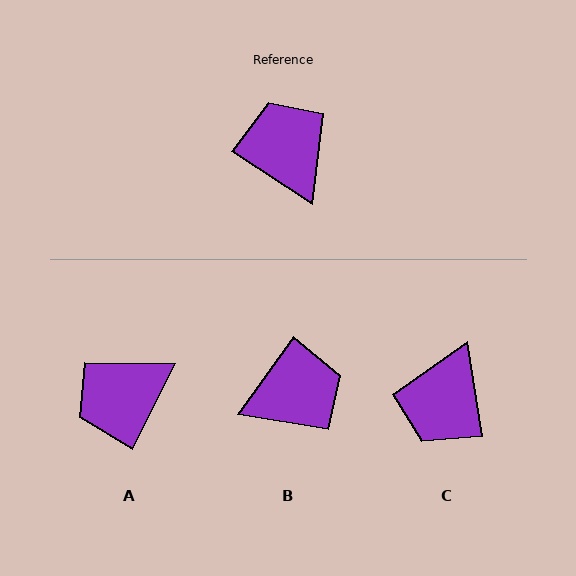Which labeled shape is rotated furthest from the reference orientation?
C, about 133 degrees away.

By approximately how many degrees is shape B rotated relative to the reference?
Approximately 92 degrees clockwise.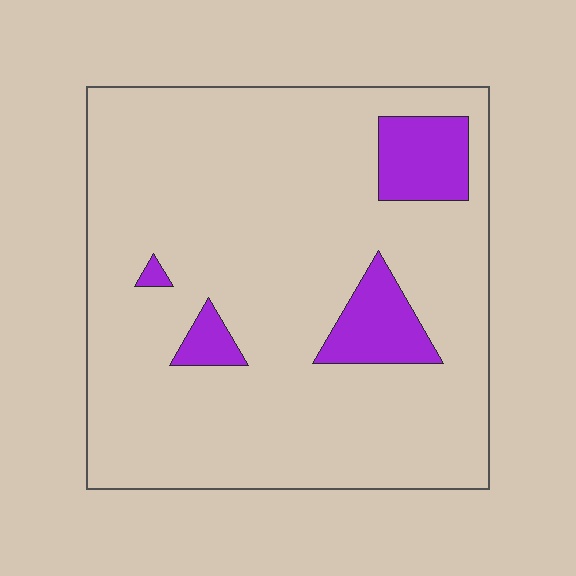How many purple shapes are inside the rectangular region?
4.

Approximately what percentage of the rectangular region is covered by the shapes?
Approximately 10%.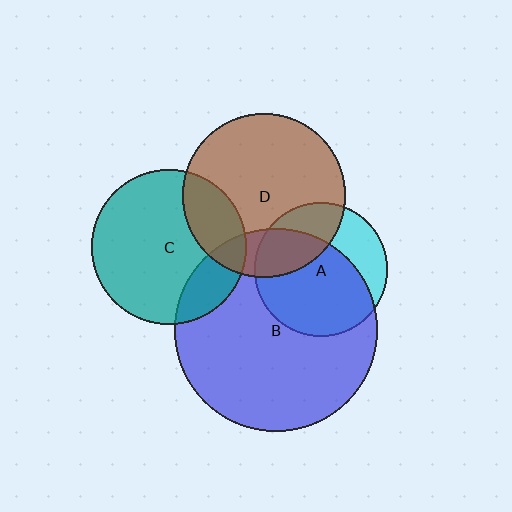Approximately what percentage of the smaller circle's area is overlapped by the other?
Approximately 20%.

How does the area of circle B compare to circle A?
Approximately 2.3 times.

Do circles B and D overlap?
Yes.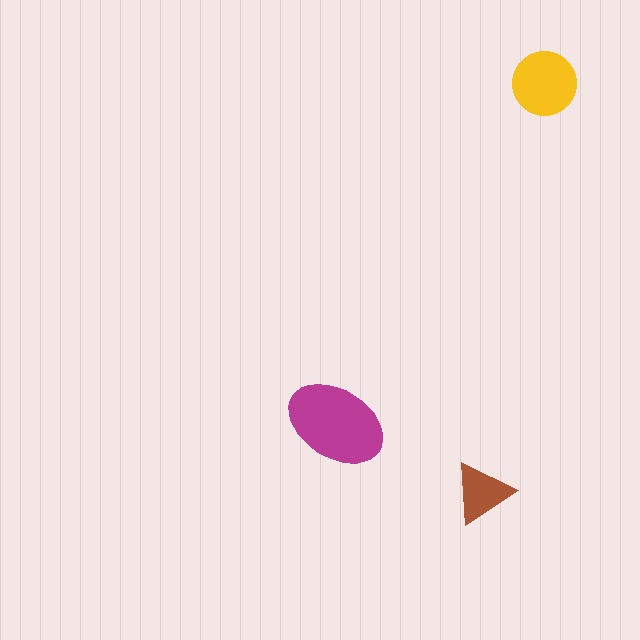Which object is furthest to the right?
The yellow circle is rightmost.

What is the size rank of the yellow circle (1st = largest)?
2nd.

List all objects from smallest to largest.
The brown triangle, the yellow circle, the magenta ellipse.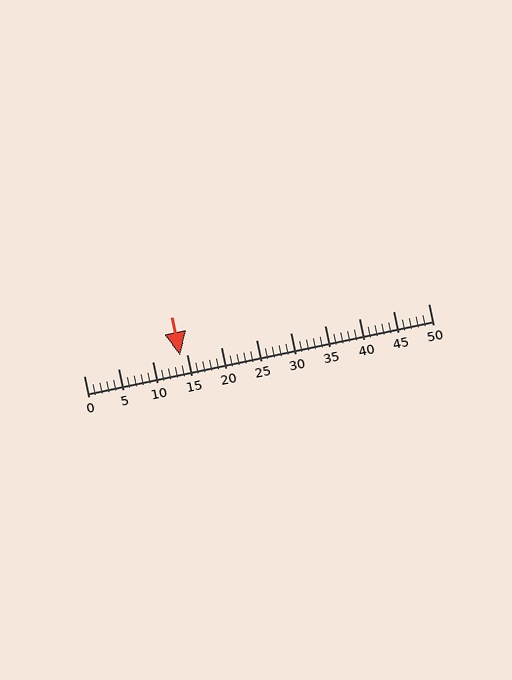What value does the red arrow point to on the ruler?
The red arrow points to approximately 14.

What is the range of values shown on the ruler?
The ruler shows values from 0 to 50.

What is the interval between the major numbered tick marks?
The major tick marks are spaced 5 units apart.